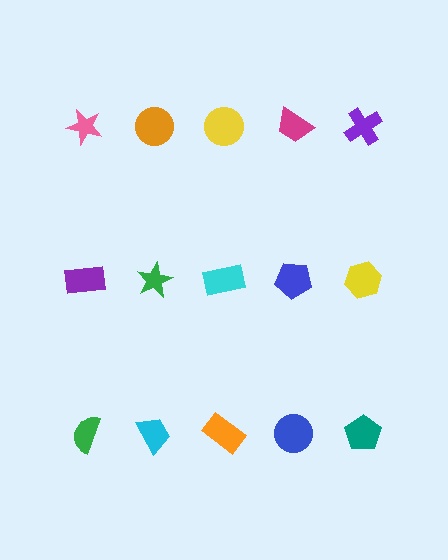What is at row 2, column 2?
A green star.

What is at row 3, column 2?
A cyan trapezoid.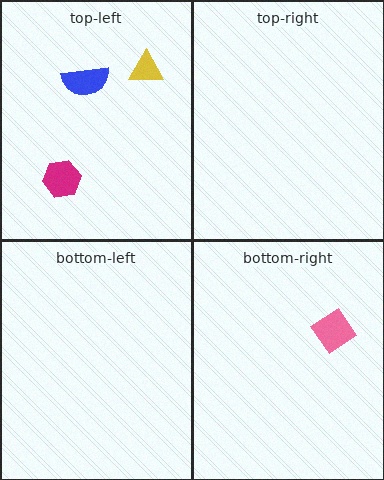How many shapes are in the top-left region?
3.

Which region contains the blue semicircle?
The top-left region.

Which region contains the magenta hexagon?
The top-left region.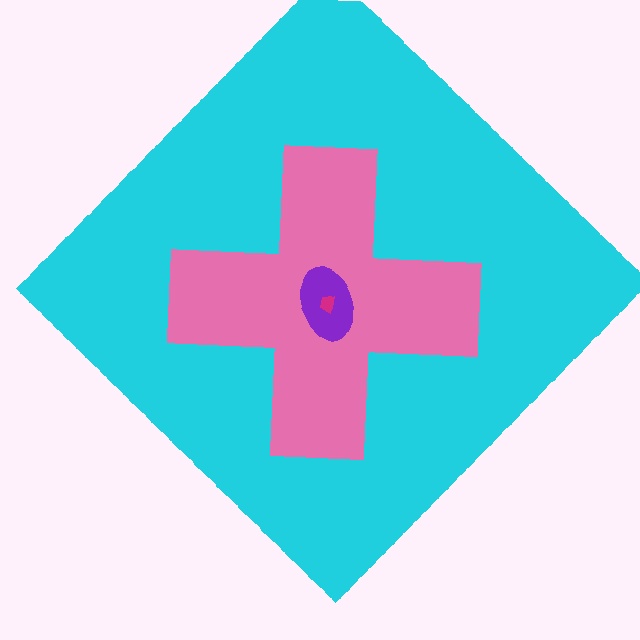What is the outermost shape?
The cyan diamond.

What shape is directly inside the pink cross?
The purple ellipse.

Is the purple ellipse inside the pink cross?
Yes.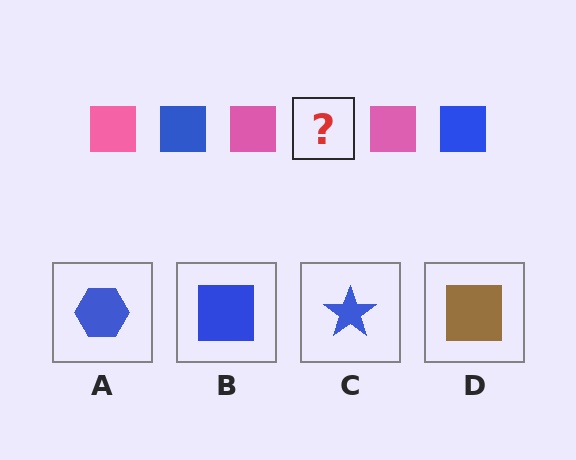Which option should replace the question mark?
Option B.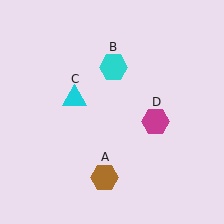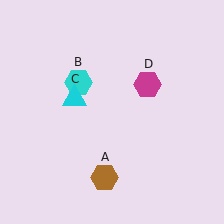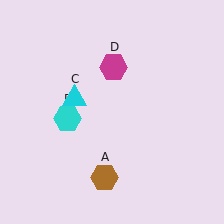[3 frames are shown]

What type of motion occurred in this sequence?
The cyan hexagon (object B), magenta hexagon (object D) rotated counterclockwise around the center of the scene.